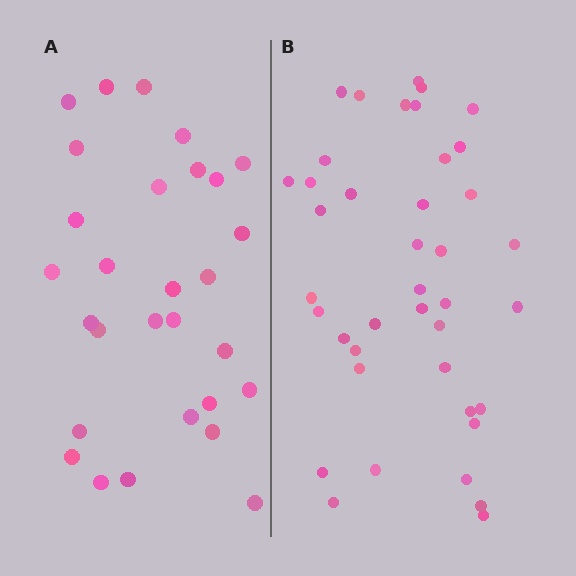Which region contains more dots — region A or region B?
Region B (the right region) has more dots.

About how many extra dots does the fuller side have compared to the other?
Region B has roughly 12 or so more dots than region A.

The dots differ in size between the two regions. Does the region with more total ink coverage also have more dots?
No. Region A has more total ink coverage because its dots are larger, but region B actually contains more individual dots. Total area can be misleading — the number of items is what matters here.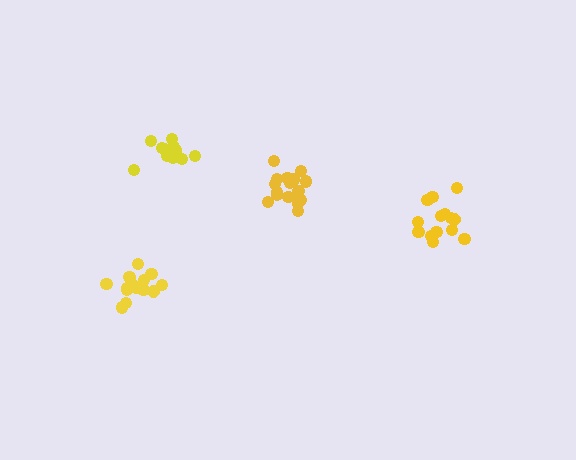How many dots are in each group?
Group 1: 15 dots, Group 2: 13 dots, Group 3: 17 dots, Group 4: 14 dots (59 total).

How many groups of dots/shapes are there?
There are 4 groups.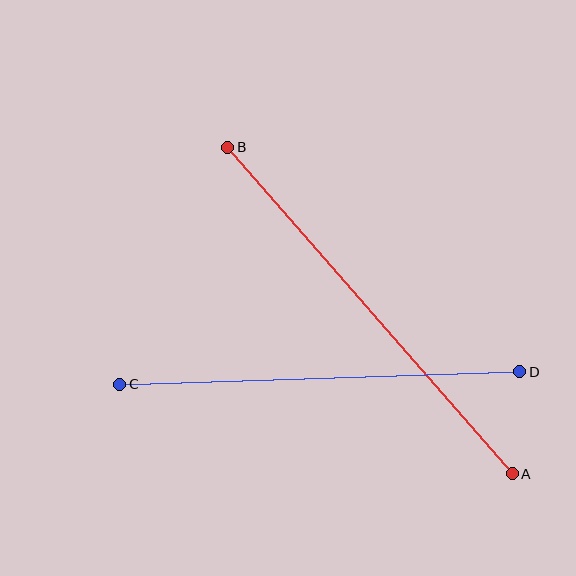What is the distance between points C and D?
The distance is approximately 400 pixels.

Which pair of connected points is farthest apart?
Points A and B are farthest apart.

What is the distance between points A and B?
The distance is approximately 433 pixels.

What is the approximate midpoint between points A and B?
The midpoint is at approximately (370, 311) pixels.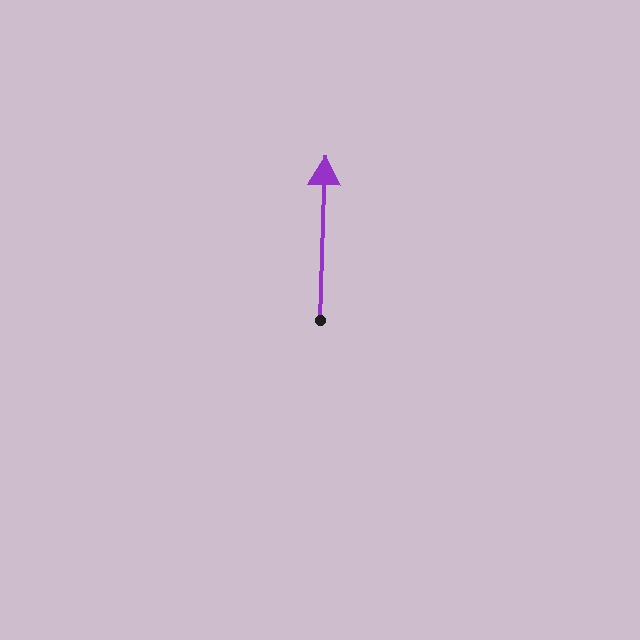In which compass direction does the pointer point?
North.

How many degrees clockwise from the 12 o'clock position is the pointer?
Approximately 2 degrees.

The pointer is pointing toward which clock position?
Roughly 12 o'clock.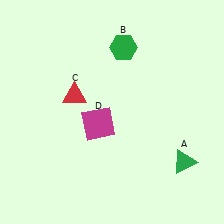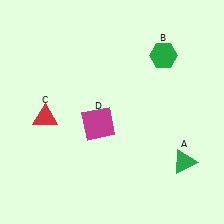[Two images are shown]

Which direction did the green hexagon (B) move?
The green hexagon (B) moved right.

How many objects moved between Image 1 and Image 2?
2 objects moved between the two images.